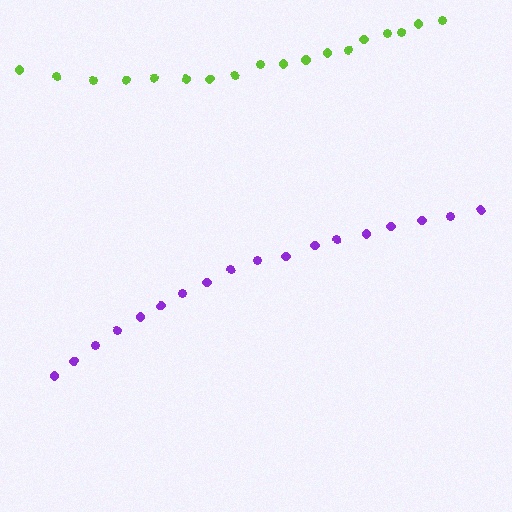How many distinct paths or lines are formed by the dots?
There are 2 distinct paths.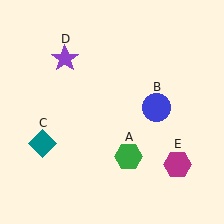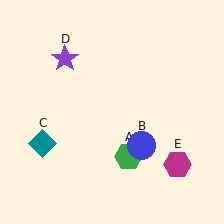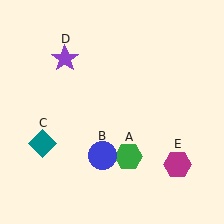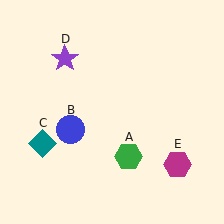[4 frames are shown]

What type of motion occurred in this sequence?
The blue circle (object B) rotated clockwise around the center of the scene.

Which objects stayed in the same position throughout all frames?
Green hexagon (object A) and teal diamond (object C) and purple star (object D) and magenta hexagon (object E) remained stationary.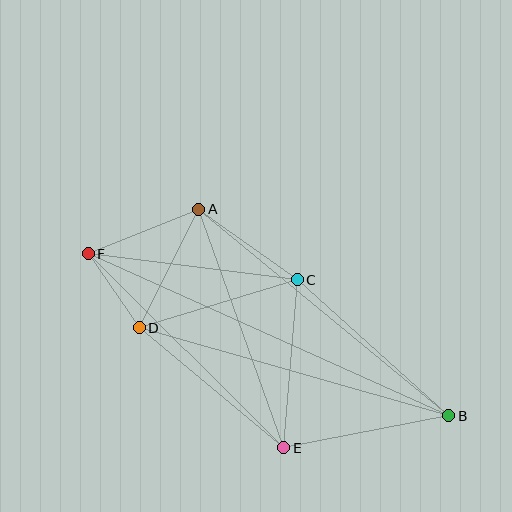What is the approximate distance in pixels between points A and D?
The distance between A and D is approximately 133 pixels.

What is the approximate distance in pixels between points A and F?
The distance between A and F is approximately 119 pixels.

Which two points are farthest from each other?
Points B and F are farthest from each other.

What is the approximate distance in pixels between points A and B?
The distance between A and B is approximately 324 pixels.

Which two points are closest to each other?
Points D and F are closest to each other.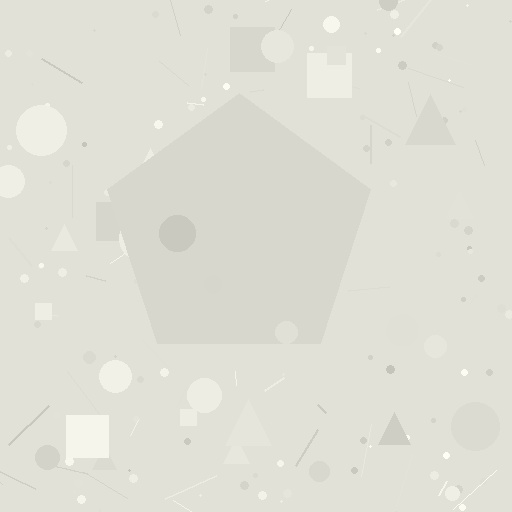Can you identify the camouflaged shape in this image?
The camouflaged shape is a pentagon.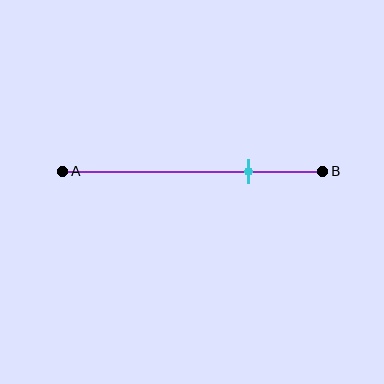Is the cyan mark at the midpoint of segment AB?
No, the mark is at about 70% from A, not at the 50% midpoint.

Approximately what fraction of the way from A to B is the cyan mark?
The cyan mark is approximately 70% of the way from A to B.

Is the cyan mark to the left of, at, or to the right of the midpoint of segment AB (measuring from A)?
The cyan mark is to the right of the midpoint of segment AB.